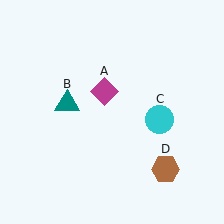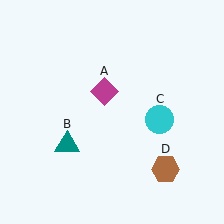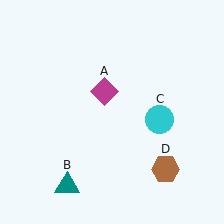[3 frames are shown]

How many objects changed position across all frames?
1 object changed position: teal triangle (object B).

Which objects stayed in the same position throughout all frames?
Magenta diamond (object A) and cyan circle (object C) and brown hexagon (object D) remained stationary.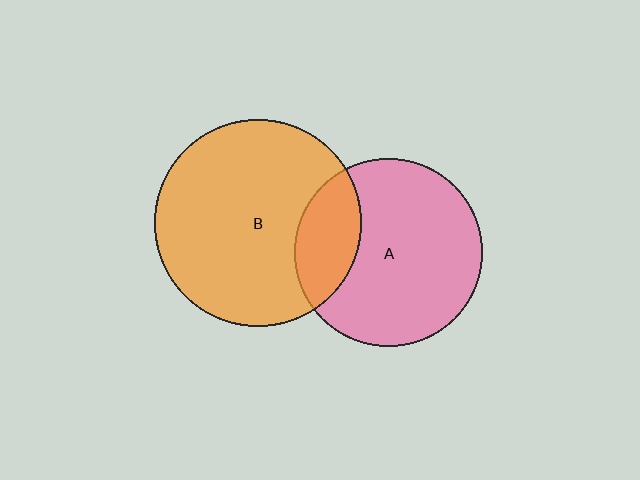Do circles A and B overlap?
Yes.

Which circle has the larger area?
Circle B (orange).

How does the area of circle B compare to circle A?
Approximately 1.2 times.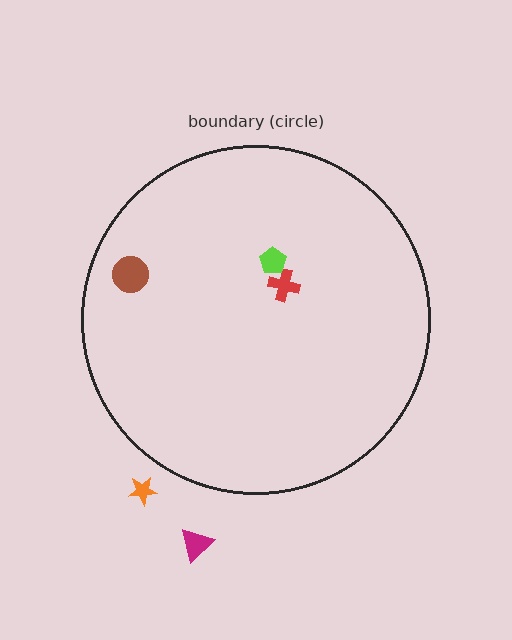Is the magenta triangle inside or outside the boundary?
Outside.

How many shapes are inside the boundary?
3 inside, 2 outside.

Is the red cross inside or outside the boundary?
Inside.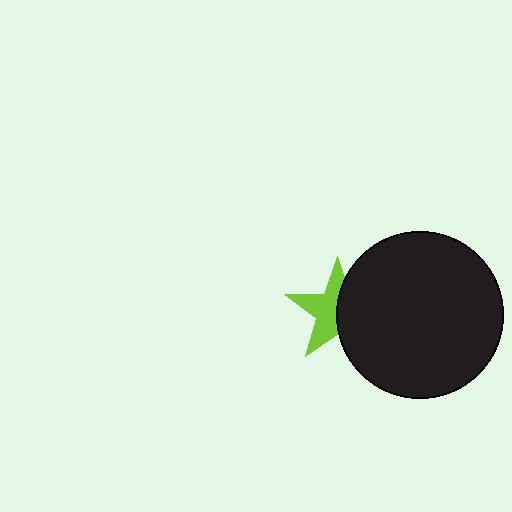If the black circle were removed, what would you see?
You would see the complete lime star.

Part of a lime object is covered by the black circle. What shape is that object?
It is a star.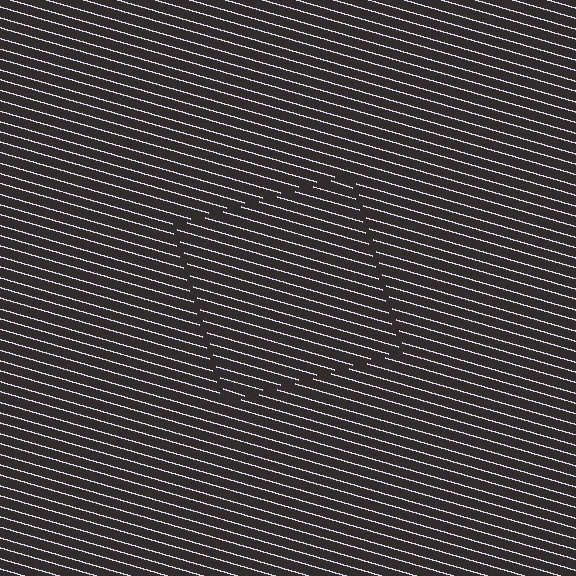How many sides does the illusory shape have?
4 sides — the line-ends trace a square.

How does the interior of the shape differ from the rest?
The interior of the shape contains the same grating, shifted by half a period — the contour is defined by the phase discontinuity where line-ends from the inner and outer gratings abut.